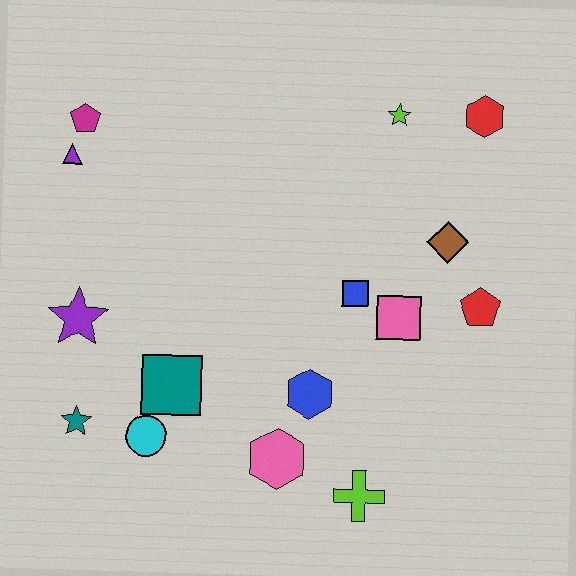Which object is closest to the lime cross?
The pink hexagon is closest to the lime cross.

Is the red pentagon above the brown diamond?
No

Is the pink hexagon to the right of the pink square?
No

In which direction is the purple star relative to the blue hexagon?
The purple star is to the left of the blue hexagon.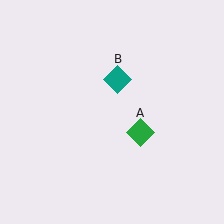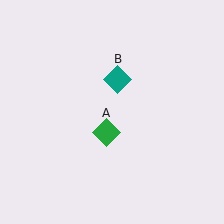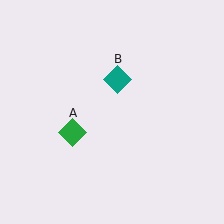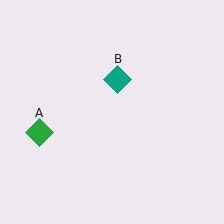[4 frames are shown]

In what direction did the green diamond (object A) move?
The green diamond (object A) moved left.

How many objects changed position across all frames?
1 object changed position: green diamond (object A).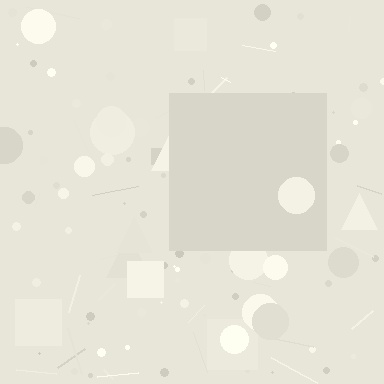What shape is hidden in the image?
A square is hidden in the image.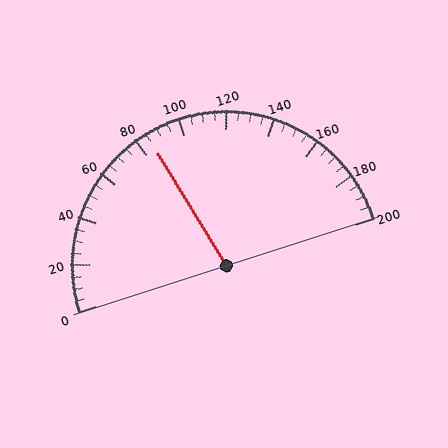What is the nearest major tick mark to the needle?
The nearest major tick mark is 80.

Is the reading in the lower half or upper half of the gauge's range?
The reading is in the lower half of the range (0 to 200).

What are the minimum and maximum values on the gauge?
The gauge ranges from 0 to 200.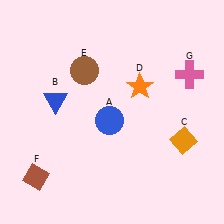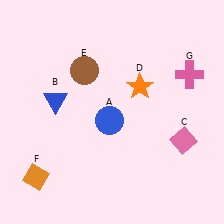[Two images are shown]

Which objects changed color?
C changed from orange to pink. F changed from brown to orange.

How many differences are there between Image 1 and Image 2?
There are 2 differences between the two images.